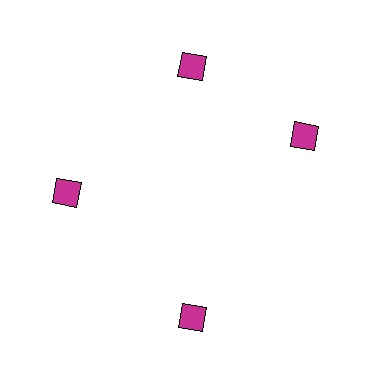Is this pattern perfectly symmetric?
No. The 4 magenta diamonds are arranged in a ring, but one element near the 3 o'clock position is rotated out of alignment along the ring, breaking the 4-fold rotational symmetry.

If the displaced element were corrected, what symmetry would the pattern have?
It would have 4-fold rotational symmetry — the pattern would map onto itself every 90 degrees.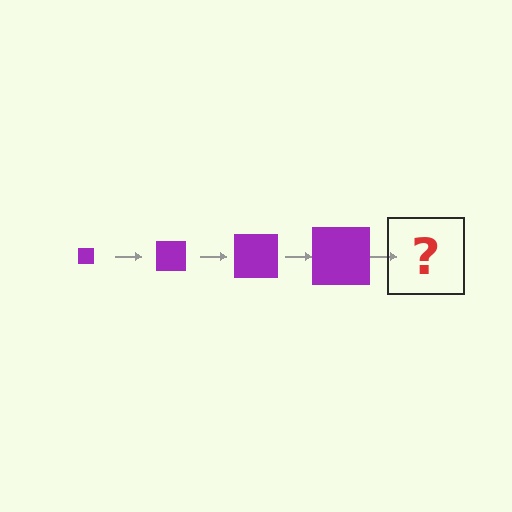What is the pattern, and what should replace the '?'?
The pattern is that the square gets progressively larger each step. The '?' should be a purple square, larger than the previous one.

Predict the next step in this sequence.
The next step is a purple square, larger than the previous one.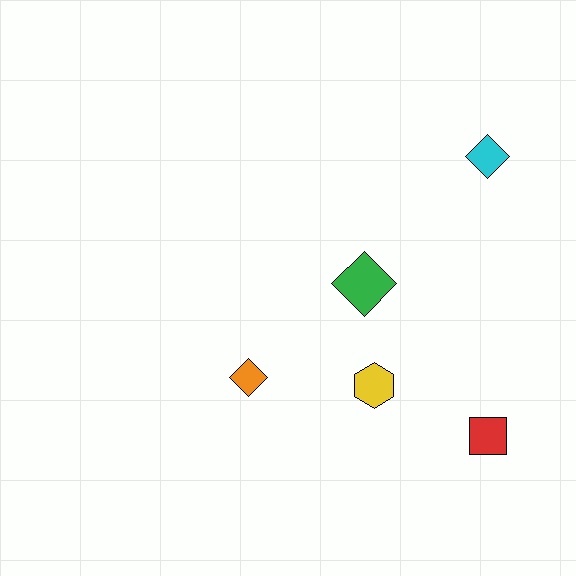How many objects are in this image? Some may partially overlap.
There are 5 objects.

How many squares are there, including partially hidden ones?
There is 1 square.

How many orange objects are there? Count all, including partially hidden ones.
There is 1 orange object.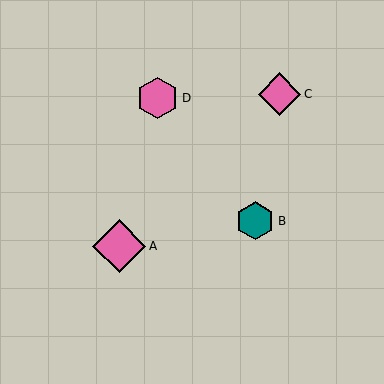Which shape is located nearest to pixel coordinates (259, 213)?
The teal hexagon (labeled B) at (255, 221) is nearest to that location.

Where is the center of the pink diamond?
The center of the pink diamond is at (119, 246).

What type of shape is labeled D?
Shape D is a pink hexagon.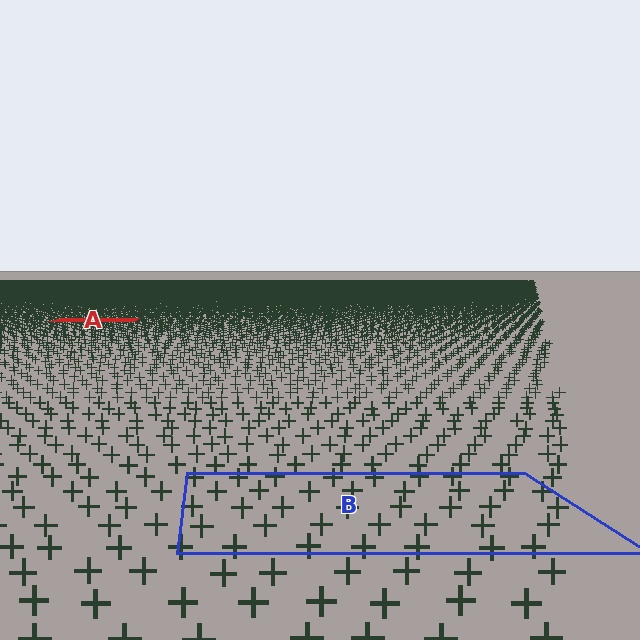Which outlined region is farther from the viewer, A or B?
Region A is farther from the viewer — the texture elements inside it appear smaller and more densely packed.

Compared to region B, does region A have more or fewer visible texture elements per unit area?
Region A has more texture elements per unit area — they are packed more densely because it is farther away.